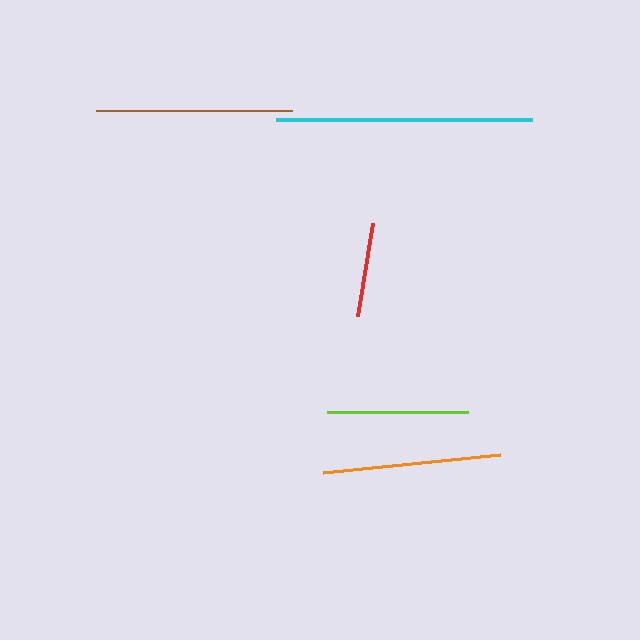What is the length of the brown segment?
The brown segment is approximately 195 pixels long.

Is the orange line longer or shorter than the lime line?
The orange line is longer than the lime line.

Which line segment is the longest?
The cyan line is the longest at approximately 255 pixels.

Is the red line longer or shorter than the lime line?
The lime line is longer than the red line.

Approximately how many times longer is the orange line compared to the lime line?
The orange line is approximately 1.3 times the length of the lime line.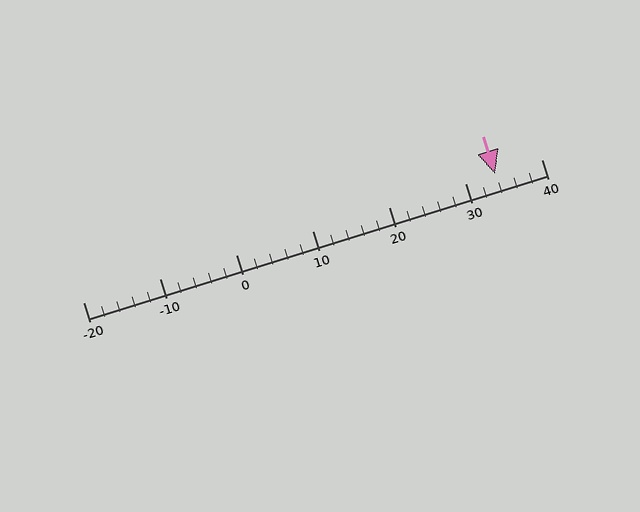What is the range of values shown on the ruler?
The ruler shows values from -20 to 40.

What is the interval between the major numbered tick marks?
The major tick marks are spaced 10 units apart.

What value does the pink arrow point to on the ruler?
The pink arrow points to approximately 34.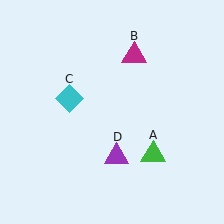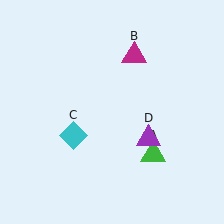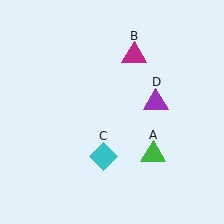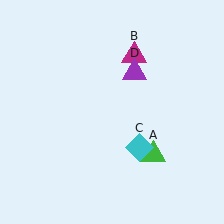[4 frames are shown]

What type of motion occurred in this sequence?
The cyan diamond (object C), purple triangle (object D) rotated counterclockwise around the center of the scene.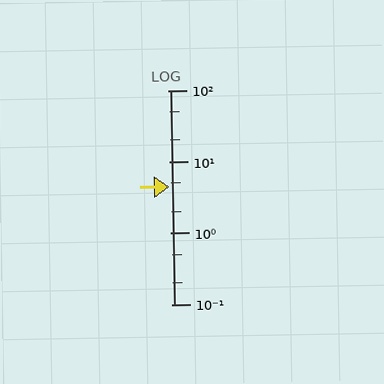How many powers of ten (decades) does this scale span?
The scale spans 3 decades, from 0.1 to 100.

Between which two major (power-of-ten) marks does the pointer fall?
The pointer is between 1 and 10.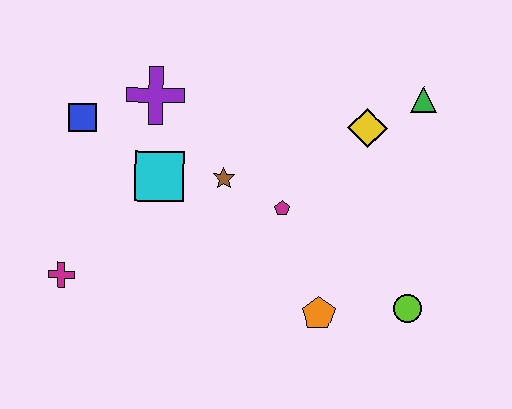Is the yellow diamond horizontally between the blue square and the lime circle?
Yes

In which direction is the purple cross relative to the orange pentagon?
The purple cross is above the orange pentagon.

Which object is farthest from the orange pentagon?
The blue square is farthest from the orange pentagon.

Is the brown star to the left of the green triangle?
Yes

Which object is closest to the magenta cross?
The cyan square is closest to the magenta cross.